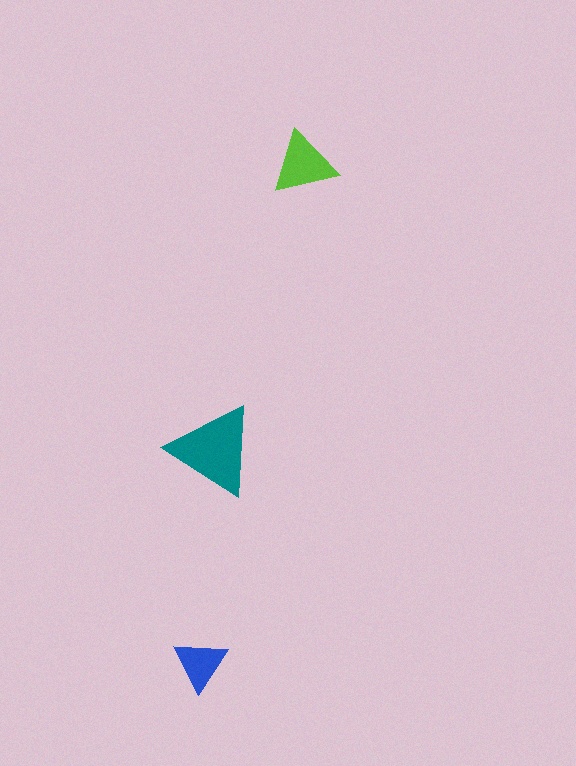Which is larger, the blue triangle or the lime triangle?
The lime one.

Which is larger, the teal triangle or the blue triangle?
The teal one.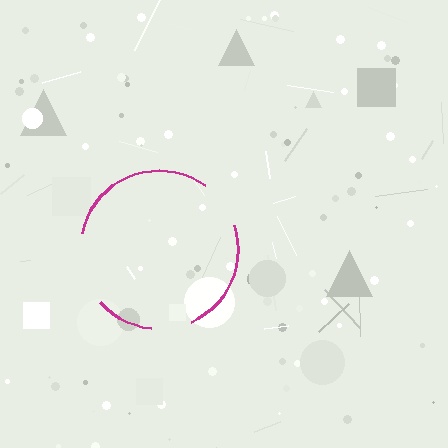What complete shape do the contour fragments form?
The contour fragments form a circle.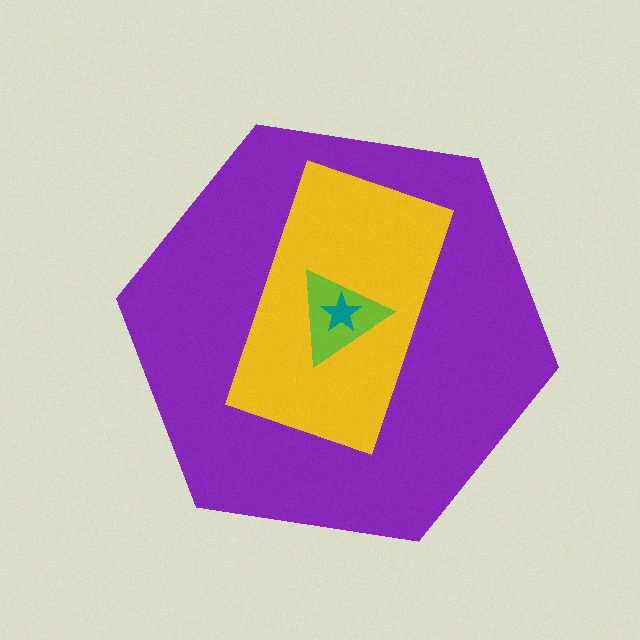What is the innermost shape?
The teal star.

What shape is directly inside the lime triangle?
The teal star.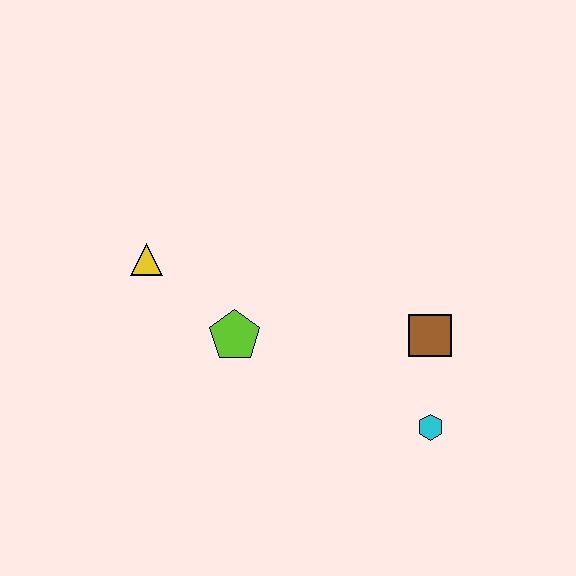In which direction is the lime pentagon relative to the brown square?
The lime pentagon is to the left of the brown square.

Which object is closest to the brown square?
The cyan hexagon is closest to the brown square.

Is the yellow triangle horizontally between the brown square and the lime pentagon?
No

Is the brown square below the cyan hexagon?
No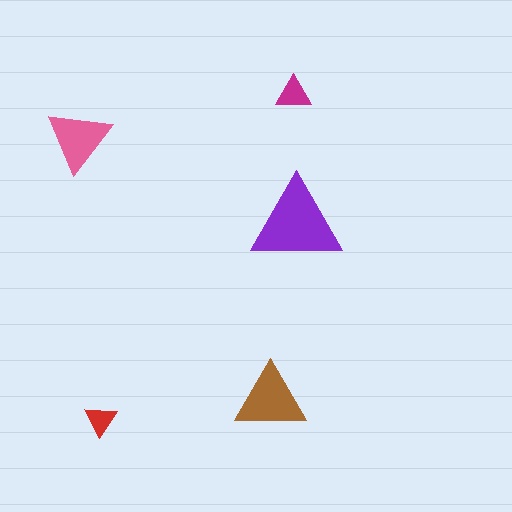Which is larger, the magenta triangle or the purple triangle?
The purple one.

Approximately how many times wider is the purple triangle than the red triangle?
About 3 times wider.